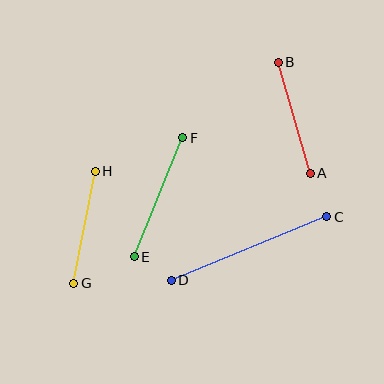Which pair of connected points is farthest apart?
Points C and D are farthest apart.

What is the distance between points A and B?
The distance is approximately 116 pixels.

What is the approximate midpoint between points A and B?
The midpoint is at approximately (294, 118) pixels.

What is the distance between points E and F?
The distance is approximately 128 pixels.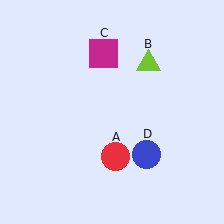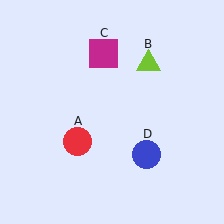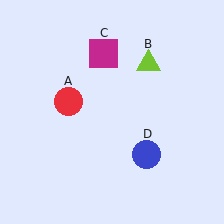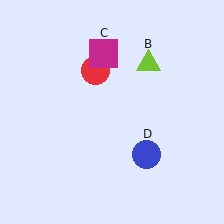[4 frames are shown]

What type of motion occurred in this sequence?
The red circle (object A) rotated clockwise around the center of the scene.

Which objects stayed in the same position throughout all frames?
Lime triangle (object B) and magenta square (object C) and blue circle (object D) remained stationary.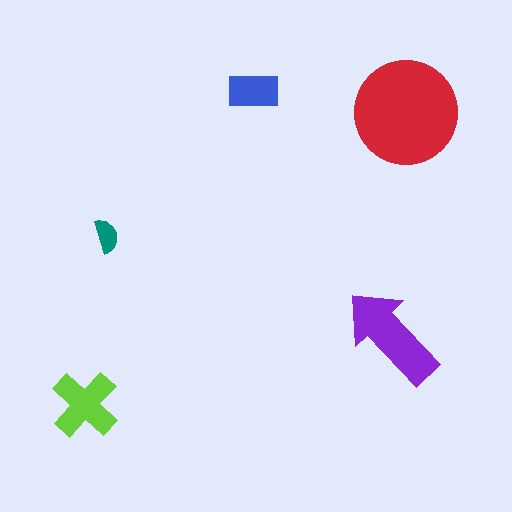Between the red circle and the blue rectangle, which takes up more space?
The red circle.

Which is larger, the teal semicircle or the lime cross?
The lime cross.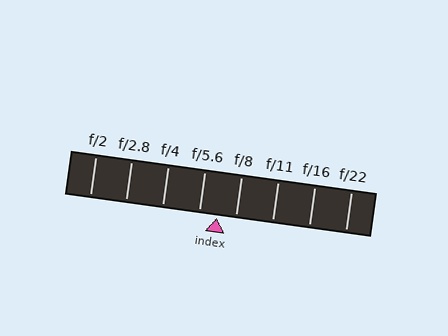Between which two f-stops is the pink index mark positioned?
The index mark is between f/5.6 and f/8.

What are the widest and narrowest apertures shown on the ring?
The widest aperture shown is f/2 and the narrowest is f/22.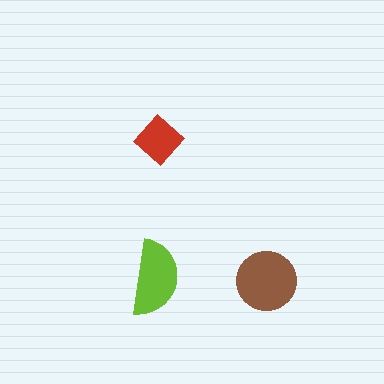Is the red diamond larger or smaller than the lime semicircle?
Smaller.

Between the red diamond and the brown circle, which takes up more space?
The brown circle.